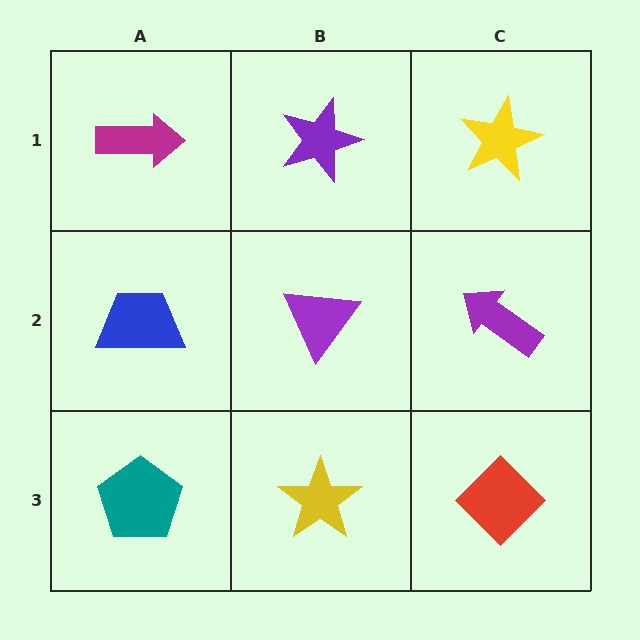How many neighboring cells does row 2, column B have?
4.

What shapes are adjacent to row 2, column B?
A purple star (row 1, column B), a yellow star (row 3, column B), a blue trapezoid (row 2, column A), a purple arrow (row 2, column C).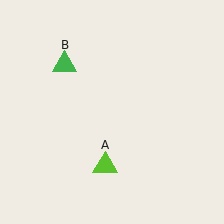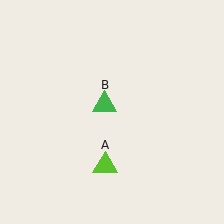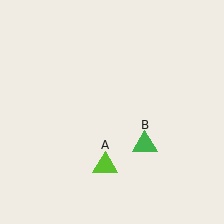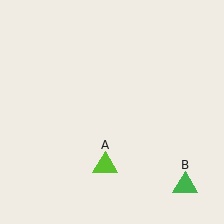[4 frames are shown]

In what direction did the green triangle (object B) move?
The green triangle (object B) moved down and to the right.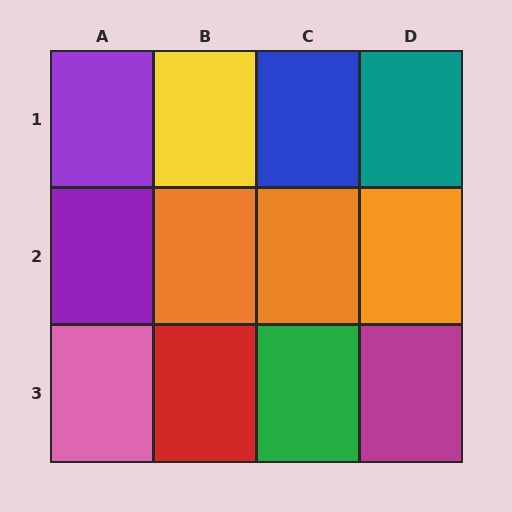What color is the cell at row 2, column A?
Purple.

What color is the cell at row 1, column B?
Yellow.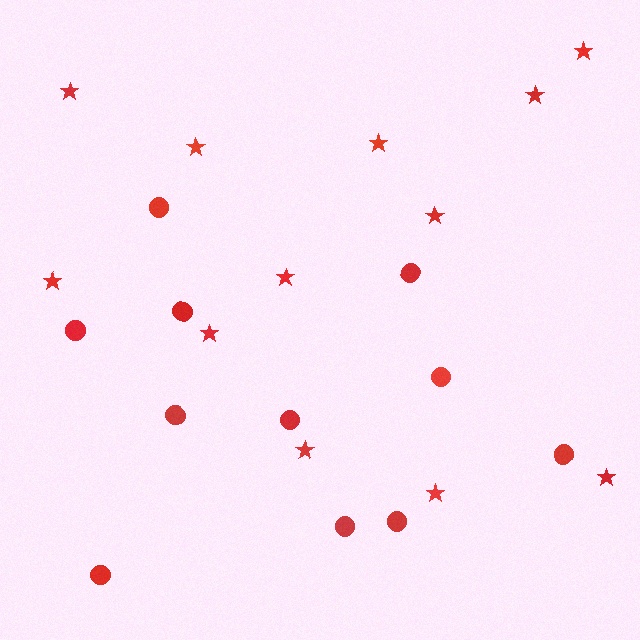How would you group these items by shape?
There are 2 groups: one group of circles (11) and one group of stars (12).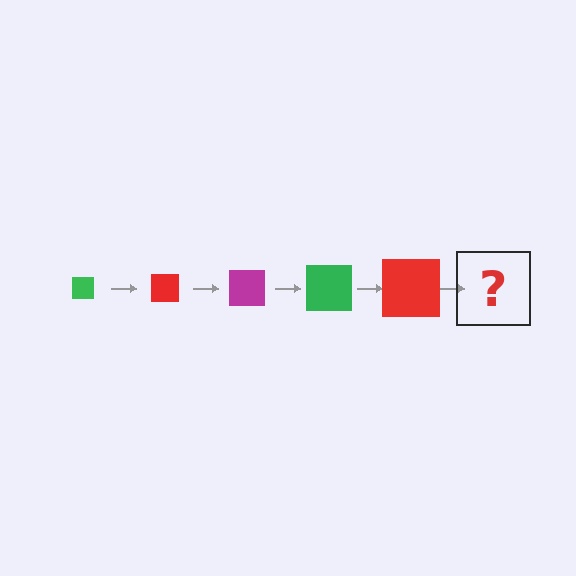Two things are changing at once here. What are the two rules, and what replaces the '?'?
The two rules are that the square grows larger each step and the color cycles through green, red, and magenta. The '?' should be a magenta square, larger than the previous one.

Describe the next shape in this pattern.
It should be a magenta square, larger than the previous one.